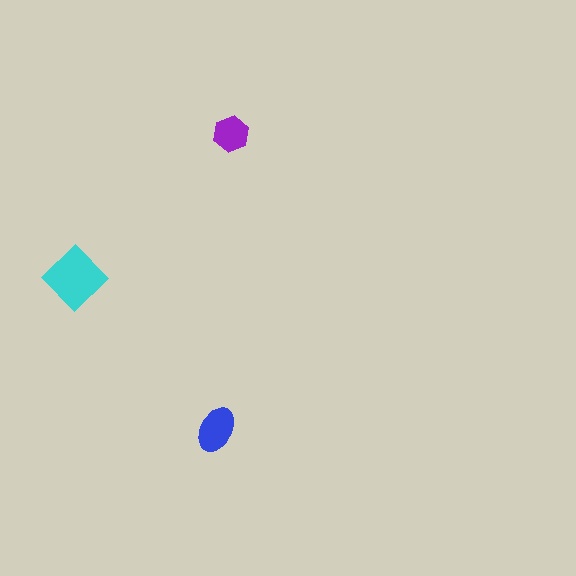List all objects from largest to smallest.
The cyan diamond, the blue ellipse, the purple hexagon.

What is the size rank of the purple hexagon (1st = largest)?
3rd.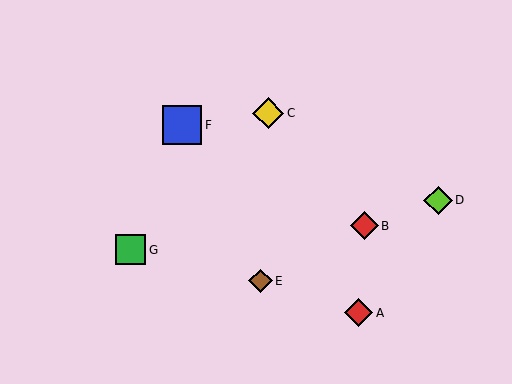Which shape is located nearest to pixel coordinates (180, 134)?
The blue square (labeled F) at (182, 125) is nearest to that location.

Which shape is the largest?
The blue square (labeled F) is the largest.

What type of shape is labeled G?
Shape G is a green square.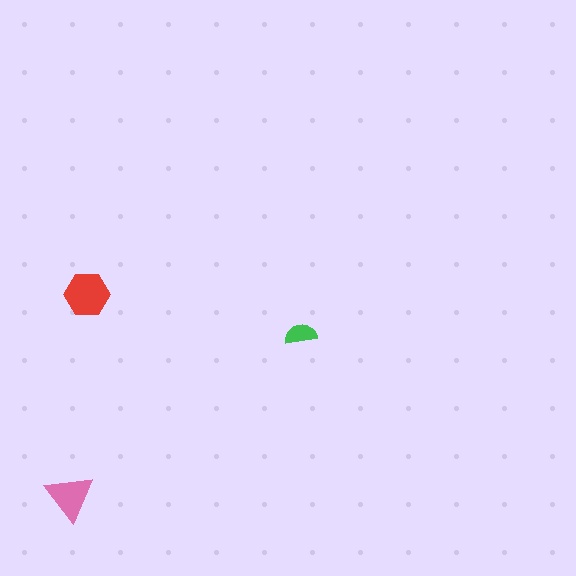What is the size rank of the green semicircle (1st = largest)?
3rd.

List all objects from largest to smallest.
The red hexagon, the pink triangle, the green semicircle.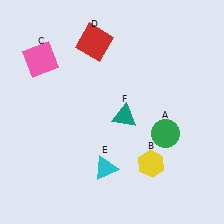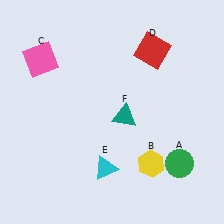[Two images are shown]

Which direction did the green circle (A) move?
The green circle (A) moved down.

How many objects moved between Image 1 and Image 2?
2 objects moved between the two images.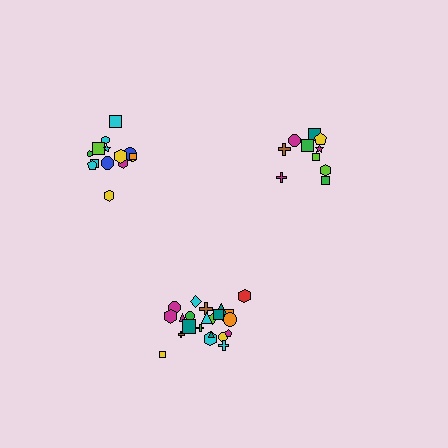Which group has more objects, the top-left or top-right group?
The top-left group.